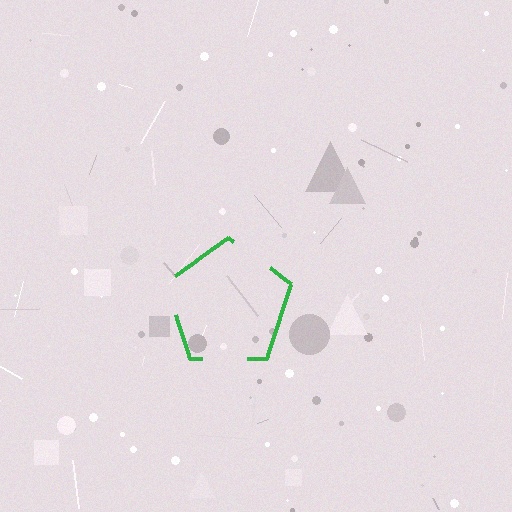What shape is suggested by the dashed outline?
The dashed outline suggests a pentagon.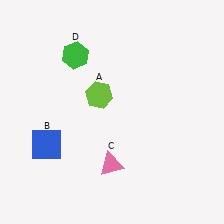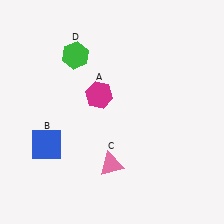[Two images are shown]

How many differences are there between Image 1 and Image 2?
There is 1 difference between the two images.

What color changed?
The hexagon (A) changed from lime in Image 1 to magenta in Image 2.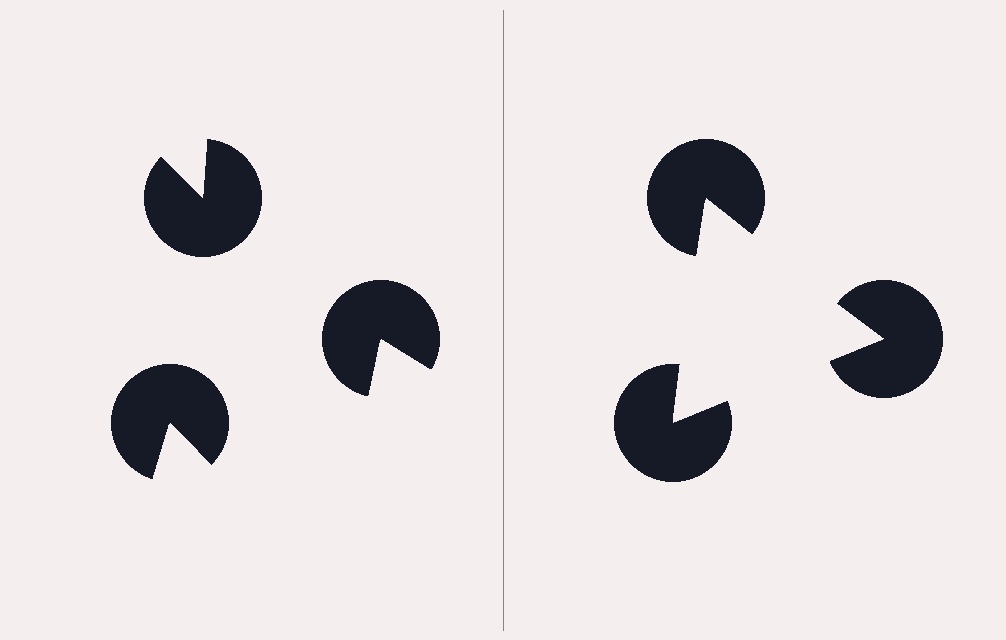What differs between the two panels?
The pac-man discs are positioned identically on both sides; only the wedge orientations differ. On the right they align to a triangle; on the left they are misaligned.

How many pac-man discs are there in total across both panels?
6 — 3 on each side.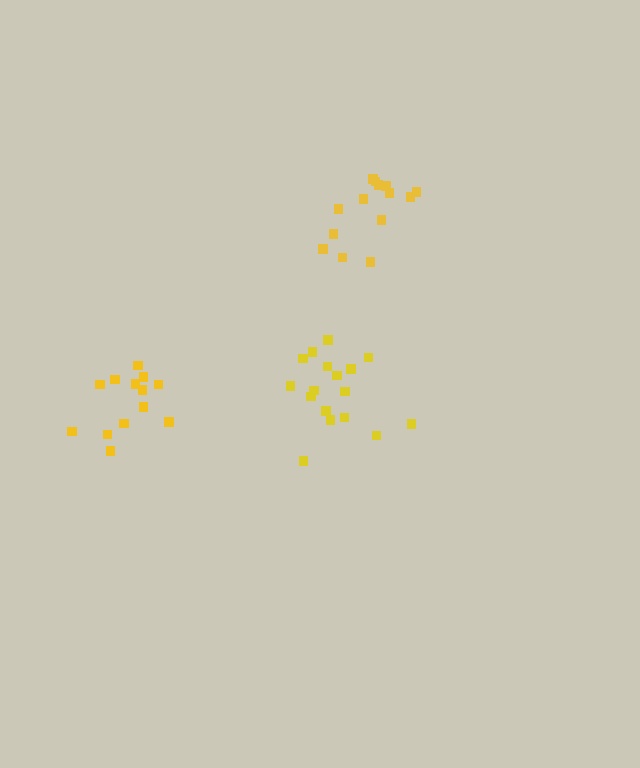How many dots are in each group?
Group 1: 13 dots, Group 2: 14 dots, Group 3: 17 dots (44 total).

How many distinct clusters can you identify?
There are 3 distinct clusters.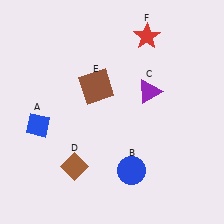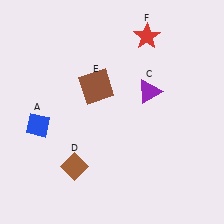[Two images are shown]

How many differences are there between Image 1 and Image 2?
There is 1 difference between the two images.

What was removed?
The blue circle (B) was removed in Image 2.